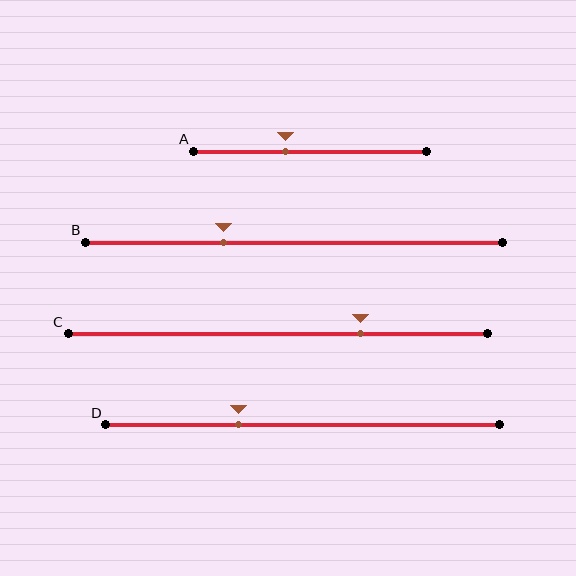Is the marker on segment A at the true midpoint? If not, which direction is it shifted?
No, the marker on segment A is shifted to the left by about 11% of the segment length.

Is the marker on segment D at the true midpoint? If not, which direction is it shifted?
No, the marker on segment D is shifted to the left by about 16% of the segment length.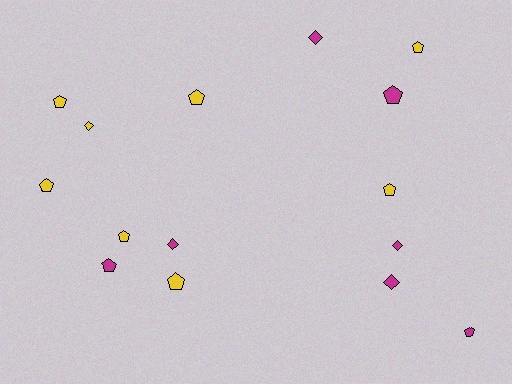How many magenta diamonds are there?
There are 4 magenta diamonds.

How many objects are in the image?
There are 15 objects.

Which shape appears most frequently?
Pentagon, with 10 objects.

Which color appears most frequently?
Yellow, with 8 objects.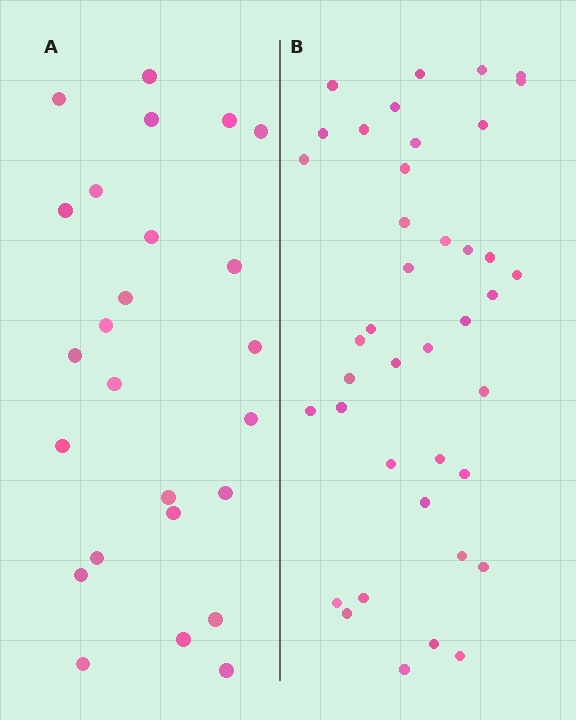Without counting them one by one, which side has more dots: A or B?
Region B (the right region) has more dots.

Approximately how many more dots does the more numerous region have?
Region B has approximately 15 more dots than region A.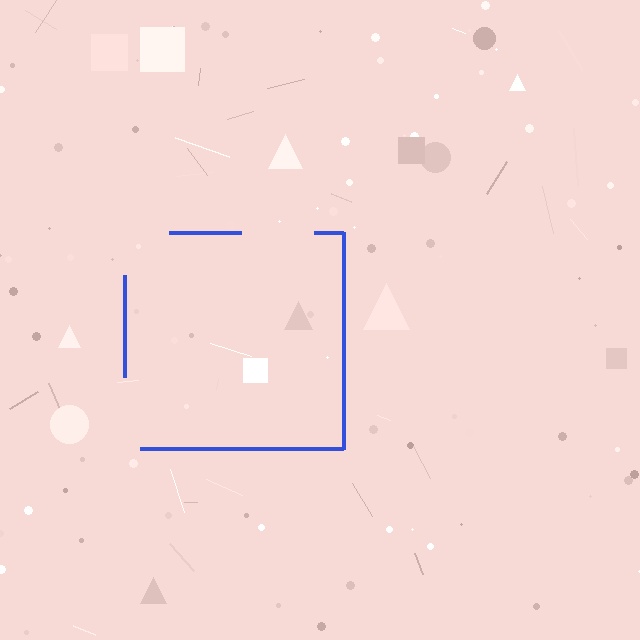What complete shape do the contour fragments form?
The contour fragments form a square.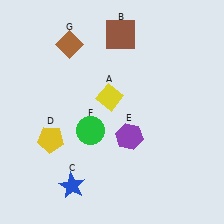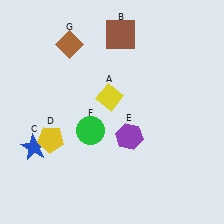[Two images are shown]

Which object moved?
The blue star (C) moved up.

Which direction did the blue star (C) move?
The blue star (C) moved up.